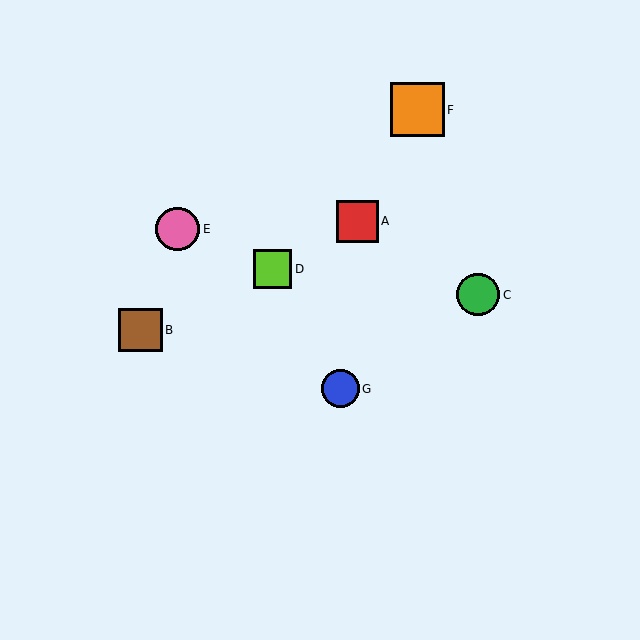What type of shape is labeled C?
Shape C is a green circle.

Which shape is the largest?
The orange square (labeled F) is the largest.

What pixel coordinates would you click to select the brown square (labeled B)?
Click at (140, 330) to select the brown square B.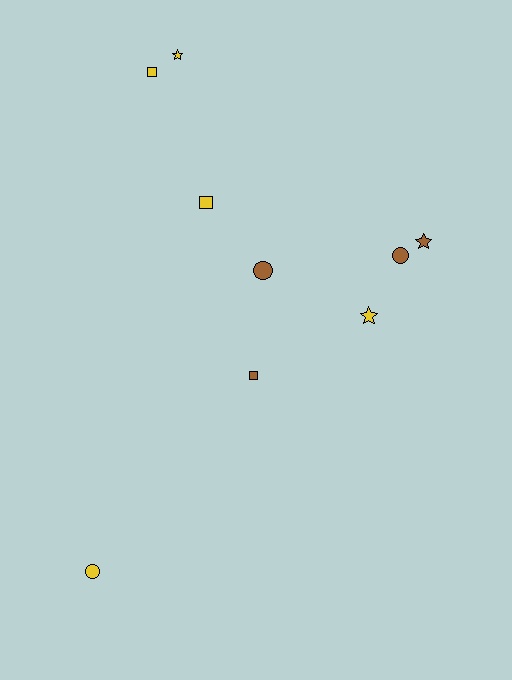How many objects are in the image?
There are 9 objects.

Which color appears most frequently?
Yellow, with 5 objects.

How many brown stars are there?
There is 1 brown star.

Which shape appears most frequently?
Star, with 3 objects.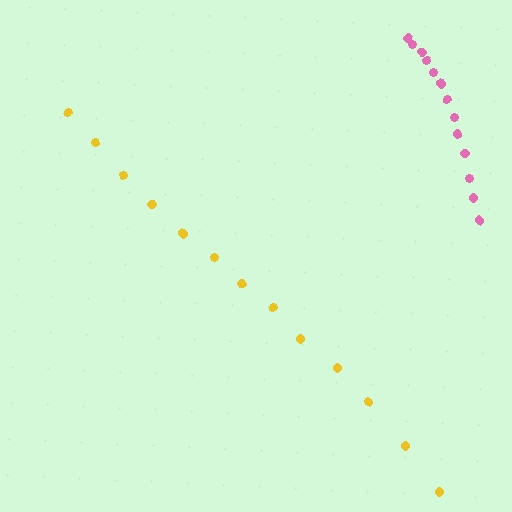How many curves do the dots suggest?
There are 2 distinct paths.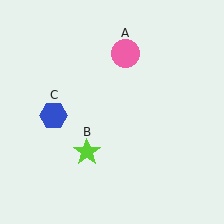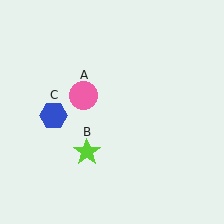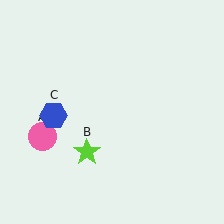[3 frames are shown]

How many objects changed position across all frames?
1 object changed position: pink circle (object A).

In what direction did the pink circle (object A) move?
The pink circle (object A) moved down and to the left.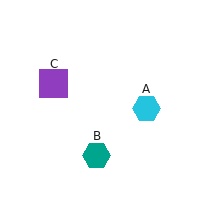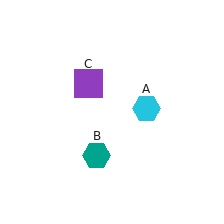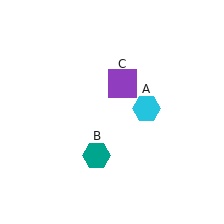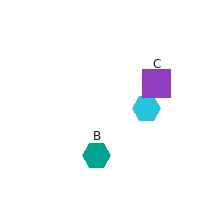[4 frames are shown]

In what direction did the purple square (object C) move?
The purple square (object C) moved right.